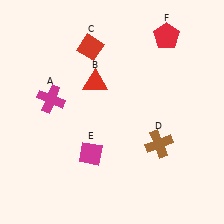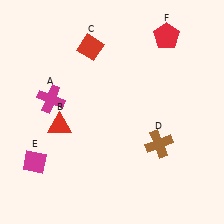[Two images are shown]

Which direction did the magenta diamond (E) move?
The magenta diamond (E) moved left.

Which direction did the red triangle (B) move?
The red triangle (B) moved down.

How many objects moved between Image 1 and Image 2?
2 objects moved between the two images.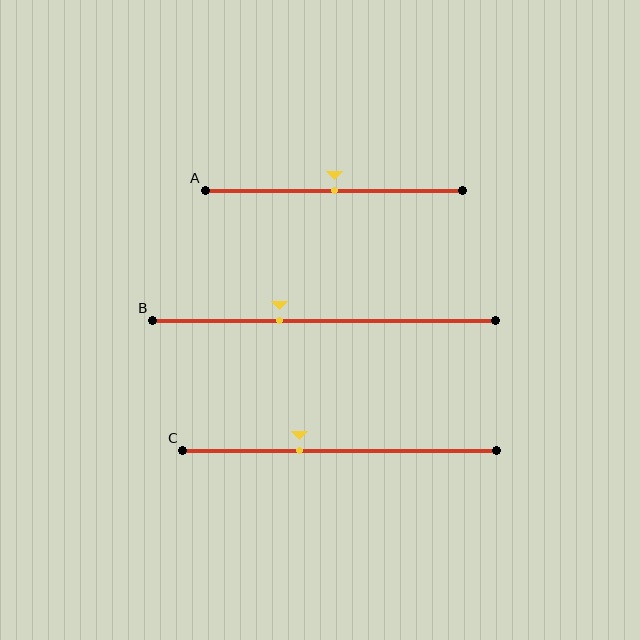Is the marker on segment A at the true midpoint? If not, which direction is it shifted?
Yes, the marker on segment A is at the true midpoint.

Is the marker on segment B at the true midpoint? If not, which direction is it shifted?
No, the marker on segment B is shifted to the left by about 13% of the segment length.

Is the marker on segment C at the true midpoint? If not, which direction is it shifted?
No, the marker on segment C is shifted to the left by about 13% of the segment length.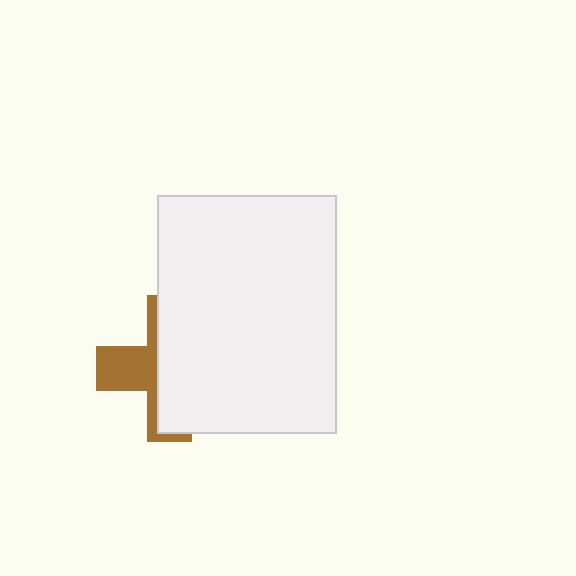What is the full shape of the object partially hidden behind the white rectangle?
The partially hidden object is a brown cross.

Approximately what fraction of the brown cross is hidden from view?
Roughly 63% of the brown cross is hidden behind the white rectangle.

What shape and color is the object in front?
The object in front is a white rectangle.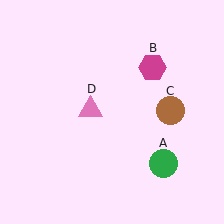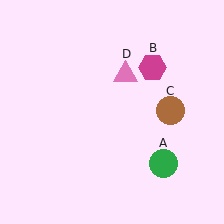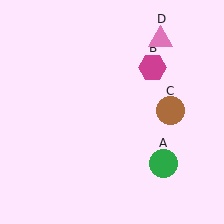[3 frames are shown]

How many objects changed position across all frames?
1 object changed position: pink triangle (object D).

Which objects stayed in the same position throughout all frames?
Green circle (object A) and magenta hexagon (object B) and brown circle (object C) remained stationary.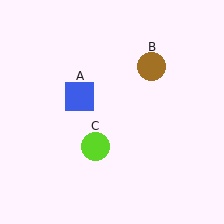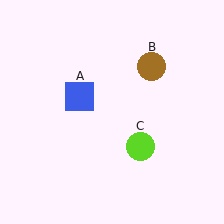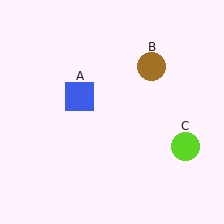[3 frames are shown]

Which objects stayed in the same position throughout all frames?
Blue square (object A) and brown circle (object B) remained stationary.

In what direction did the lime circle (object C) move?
The lime circle (object C) moved right.